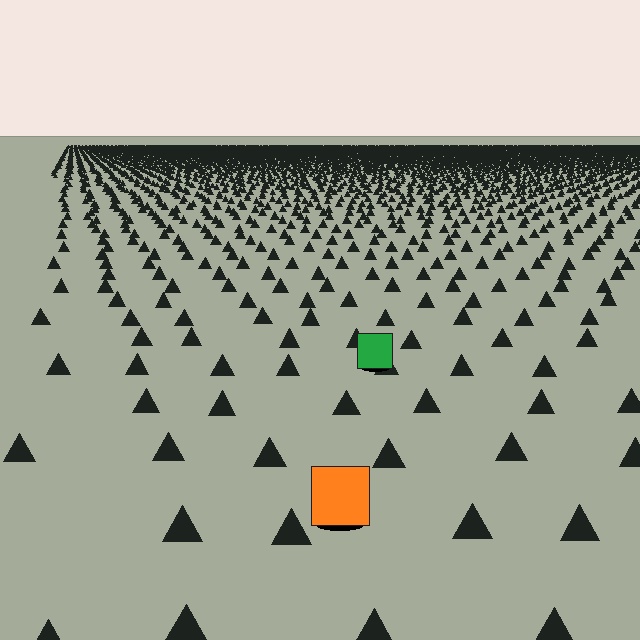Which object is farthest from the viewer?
The green square is farthest from the viewer. It appears smaller and the ground texture around it is denser.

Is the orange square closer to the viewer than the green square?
Yes. The orange square is closer — you can tell from the texture gradient: the ground texture is coarser near it.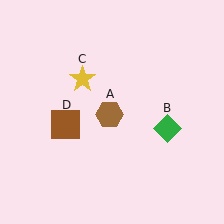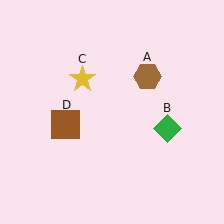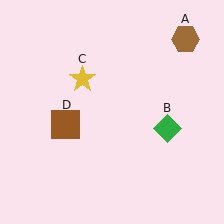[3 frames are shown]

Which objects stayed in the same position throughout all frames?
Green diamond (object B) and yellow star (object C) and brown square (object D) remained stationary.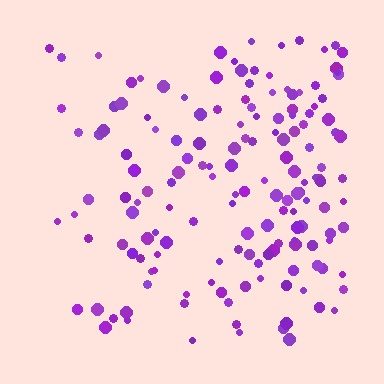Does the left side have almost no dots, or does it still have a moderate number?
Still a moderate number, just noticeably fewer than the right.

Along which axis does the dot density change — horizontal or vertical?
Horizontal.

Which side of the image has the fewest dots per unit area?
The left.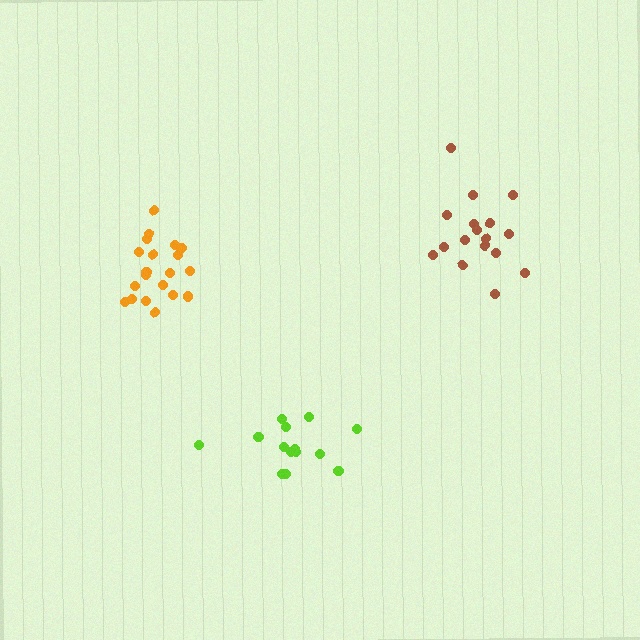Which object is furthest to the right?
The brown cluster is rightmost.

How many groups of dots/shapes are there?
There are 3 groups.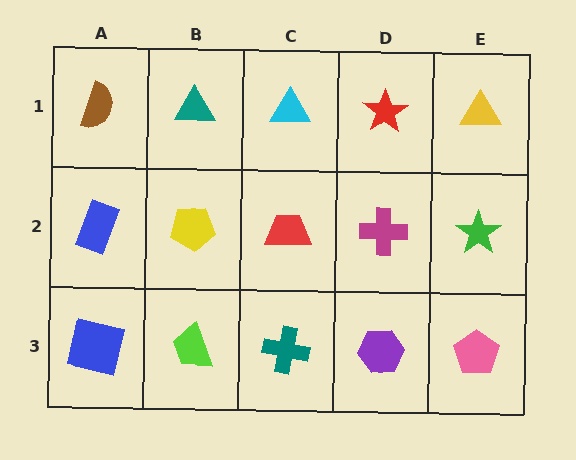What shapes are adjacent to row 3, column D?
A magenta cross (row 2, column D), a teal cross (row 3, column C), a pink pentagon (row 3, column E).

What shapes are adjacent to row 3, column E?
A green star (row 2, column E), a purple hexagon (row 3, column D).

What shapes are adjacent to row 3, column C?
A red trapezoid (row 2, column C), a lime trapezoid (row 3, column B), a purple hexagon (row 3, column D).